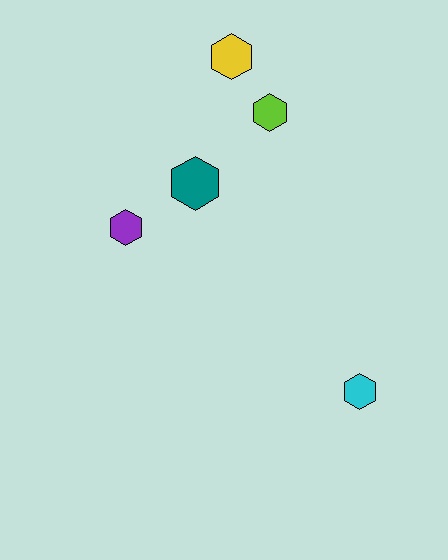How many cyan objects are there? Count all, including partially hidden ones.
There is 1 cyan object.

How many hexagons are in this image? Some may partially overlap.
There are 5 hexagons.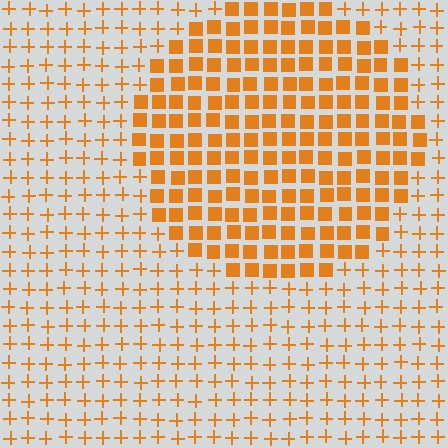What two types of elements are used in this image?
The image uses squares inside the circle region and plus signs outside it.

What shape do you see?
I see a circle.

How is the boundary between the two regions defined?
The boundary is defined by a change in element shape: squares inside vs. plus signs outside. All elements share the same color and spacing.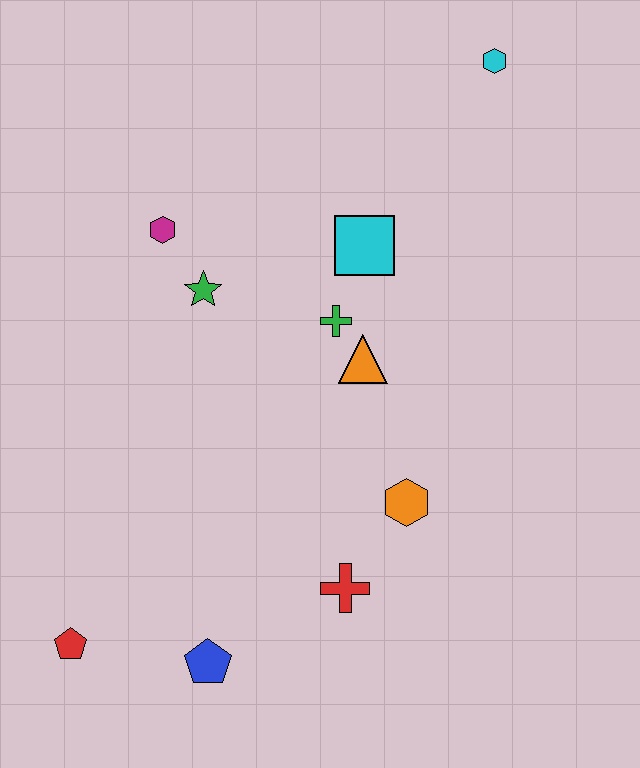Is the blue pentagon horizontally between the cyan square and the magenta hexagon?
Yes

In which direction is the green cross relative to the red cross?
The green cross is above the red cross.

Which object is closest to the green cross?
The orange triangle is closest to the green cross.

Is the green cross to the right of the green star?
Yes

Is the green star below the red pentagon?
No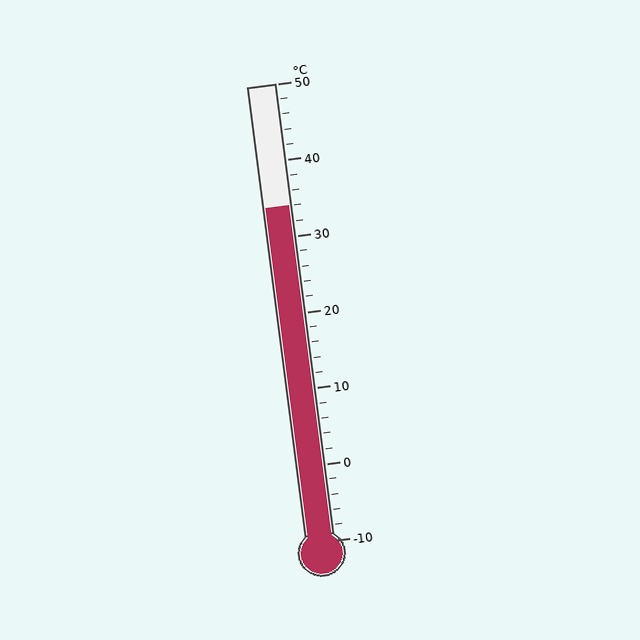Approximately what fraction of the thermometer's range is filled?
The thermometer is filled to approximately 75% of its range.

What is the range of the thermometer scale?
The thermometer scale ranges from -10°C to 50°C.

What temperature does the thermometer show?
The thermometer shows approximately 34°C.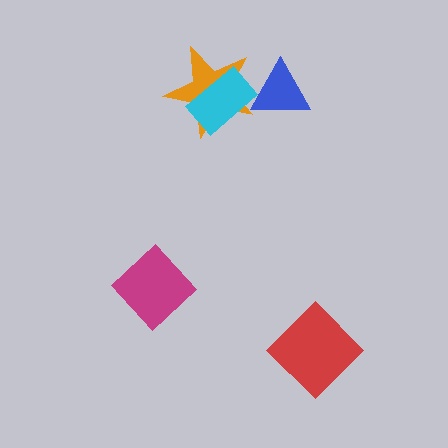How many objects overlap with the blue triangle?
2 objects overlap with the blue triangle.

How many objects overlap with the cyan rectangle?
2 objects overlap with the cyan rectangle.